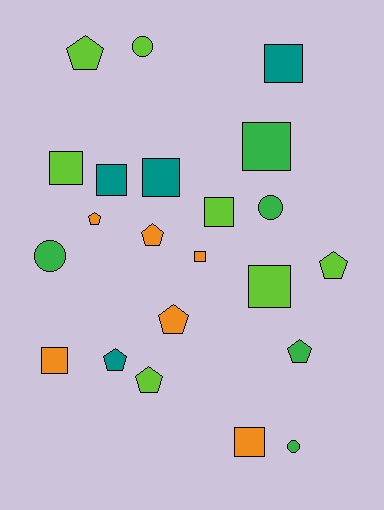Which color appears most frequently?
Lime, with 7 objects.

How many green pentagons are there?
There is 1 green pentagon.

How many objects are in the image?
There are 22 objects.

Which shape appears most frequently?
Square, with 10 objects.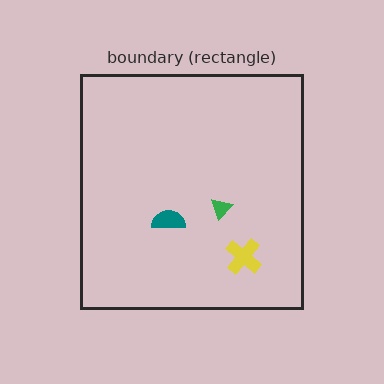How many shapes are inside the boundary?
3 inside, 0 outside.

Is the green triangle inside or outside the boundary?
Inside.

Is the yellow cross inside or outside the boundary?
Inside.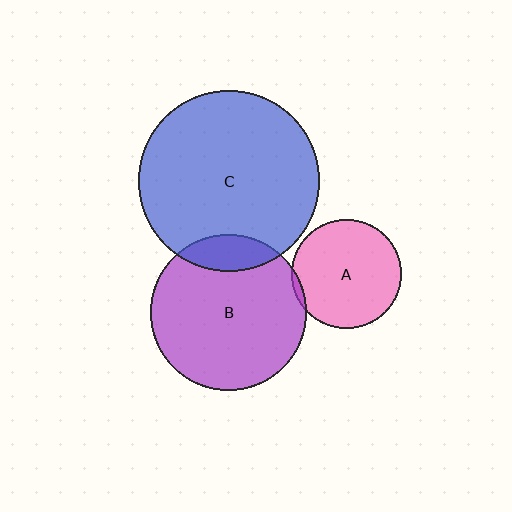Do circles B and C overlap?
Yes.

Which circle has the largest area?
Circle C (blue).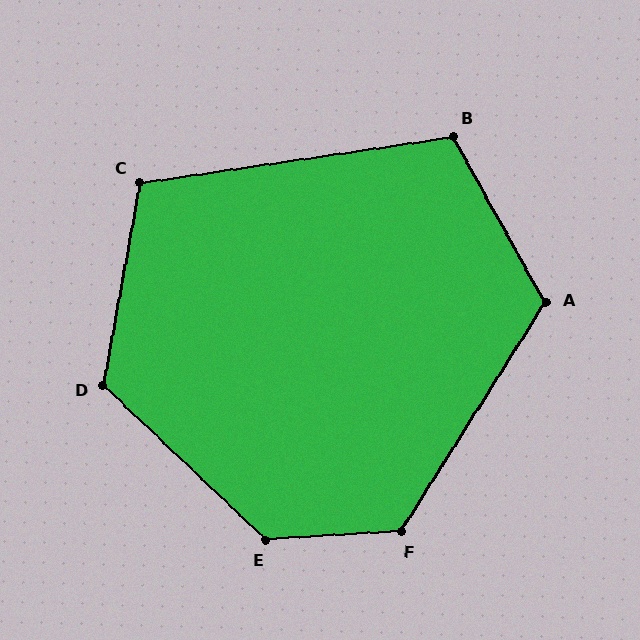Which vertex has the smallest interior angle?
C, at approximately 109 degrees.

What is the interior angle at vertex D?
Approximately 123 degrees (obtuse).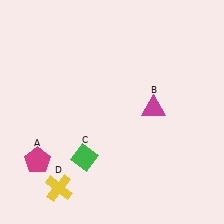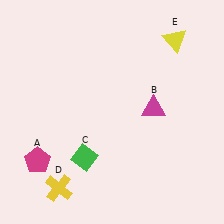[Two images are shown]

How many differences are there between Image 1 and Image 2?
There is 1 difference between the two images.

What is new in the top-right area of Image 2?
A yellow triangle (E) was added in the top-right area of Image 2.